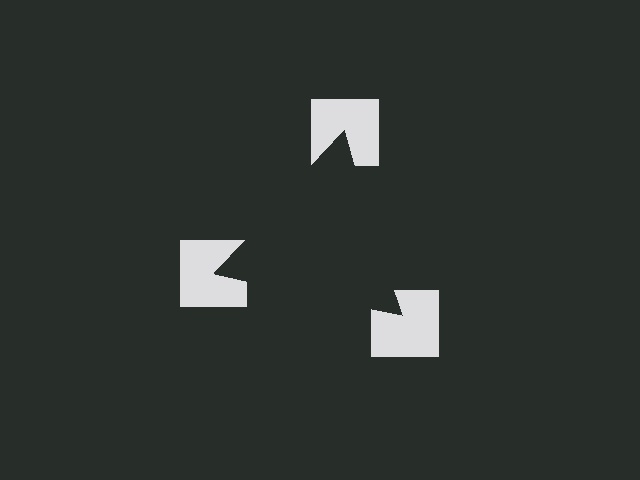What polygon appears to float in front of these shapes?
An illusory triangle — its edges are inferred from the aligned wedge cuts in the notched squares, not physically drawn.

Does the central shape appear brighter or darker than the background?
It typically appears slightly darker than the background, even though no actual brightness change is drawn.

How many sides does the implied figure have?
3 sides.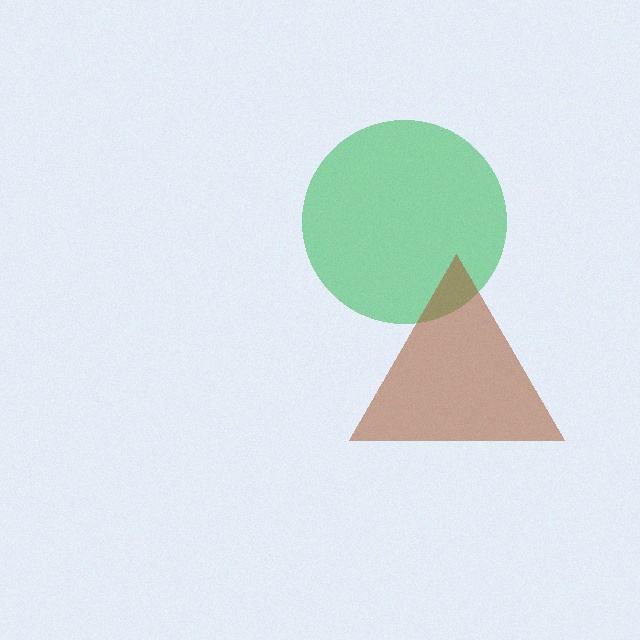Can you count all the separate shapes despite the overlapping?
Yes, there are 2 separate shapes.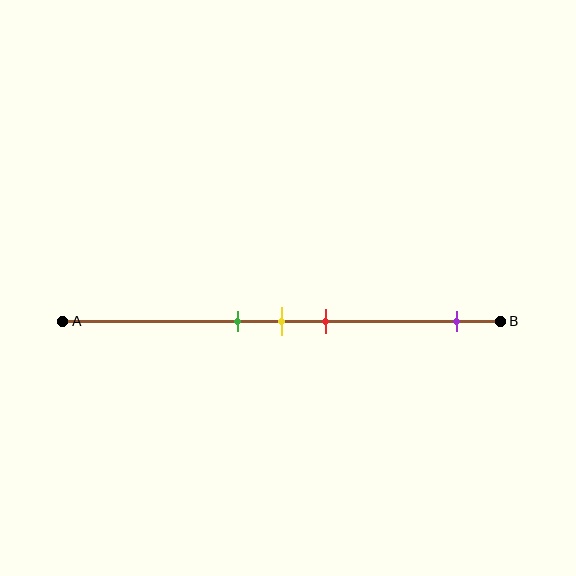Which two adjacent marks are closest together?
The green and yellow marks are the closest adjacent pair.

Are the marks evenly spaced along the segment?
No, the marks are not evenly spaced.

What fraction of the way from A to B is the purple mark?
The purple mark is approximately 90% (0.9) of the way from A to B.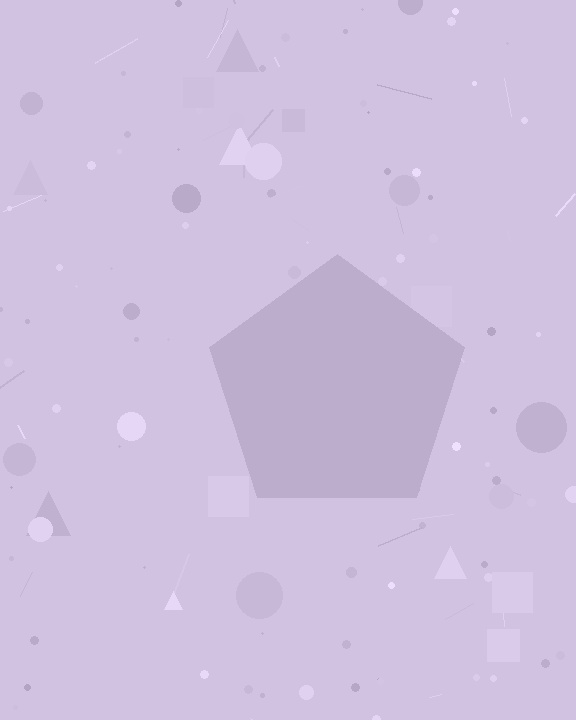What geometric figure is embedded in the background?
A pentagon is embedded in the background.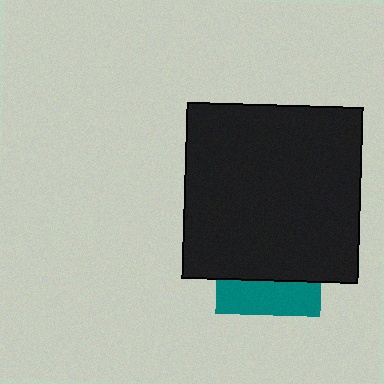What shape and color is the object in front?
The object in front is a black square.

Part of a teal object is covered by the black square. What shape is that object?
It is a square.